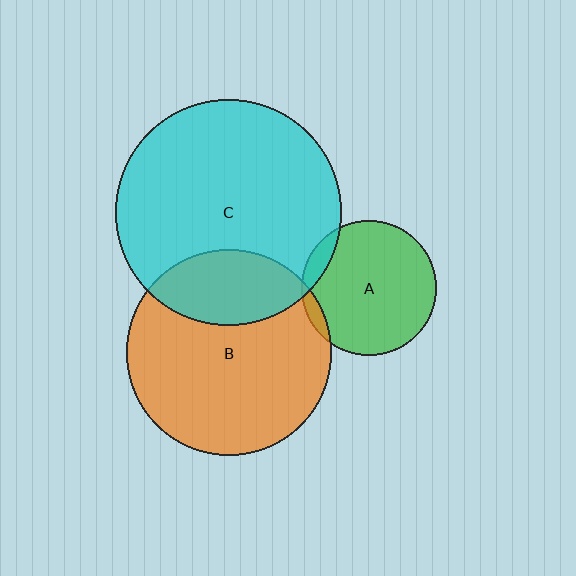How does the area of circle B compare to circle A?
Approximately 2.3 times.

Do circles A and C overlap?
Yes.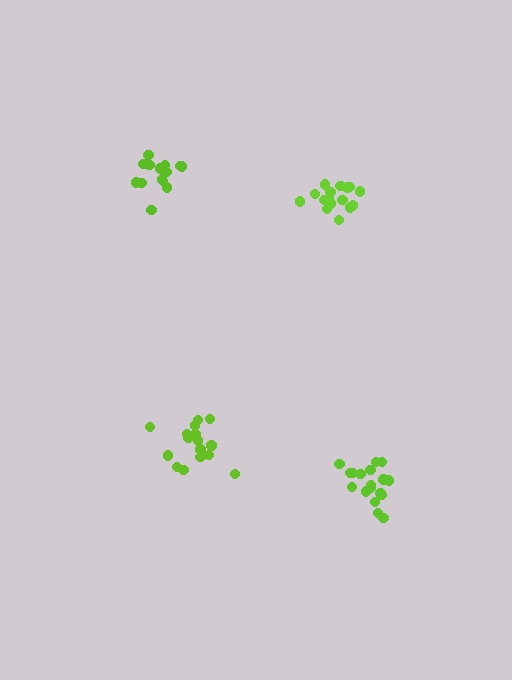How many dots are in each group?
Group 1: 16 dots, Group 2: 16 dots, Group 3: 14 dots, Group 4: 18 dots (64 total).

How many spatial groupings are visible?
There are 4 spatial groupings.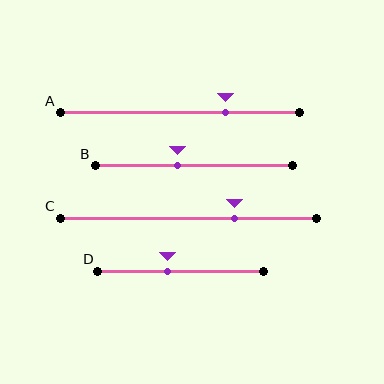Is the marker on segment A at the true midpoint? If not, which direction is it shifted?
No, the marker on segment A is shifted to the right by about 19% of the segment length.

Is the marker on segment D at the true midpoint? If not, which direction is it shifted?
No, the marker on segment D is shifted to the left by about 8% of the segment length.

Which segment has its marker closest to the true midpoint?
Segment D has its marker closest to the true midpoint.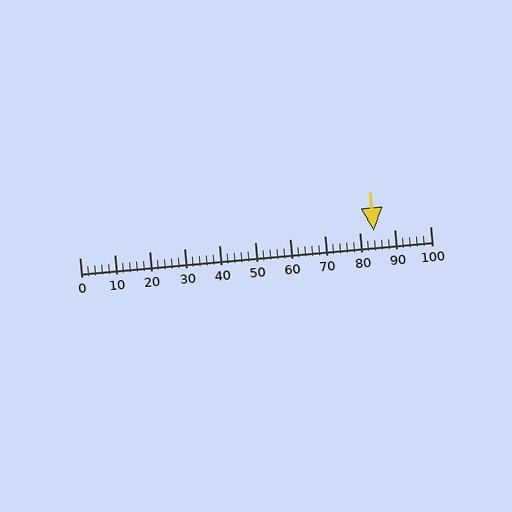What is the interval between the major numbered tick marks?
The major tick marks are spaced 10 units apart.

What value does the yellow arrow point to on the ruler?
The yellow arrow points to approximately 84.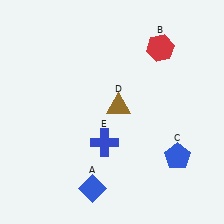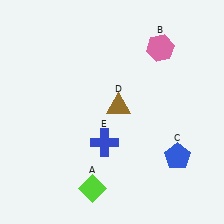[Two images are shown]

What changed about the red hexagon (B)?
In Image 1, B is red. In Image 2, it changed to pink.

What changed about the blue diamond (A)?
In Image 1, A is blue. In Image 2, it changed to lime.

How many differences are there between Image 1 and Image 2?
There are 2 differences between the two images.